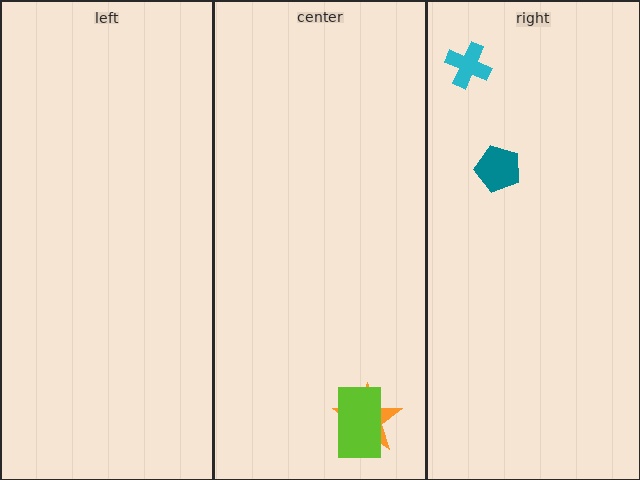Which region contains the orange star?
The center region.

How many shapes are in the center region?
2.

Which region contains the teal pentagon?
The right region.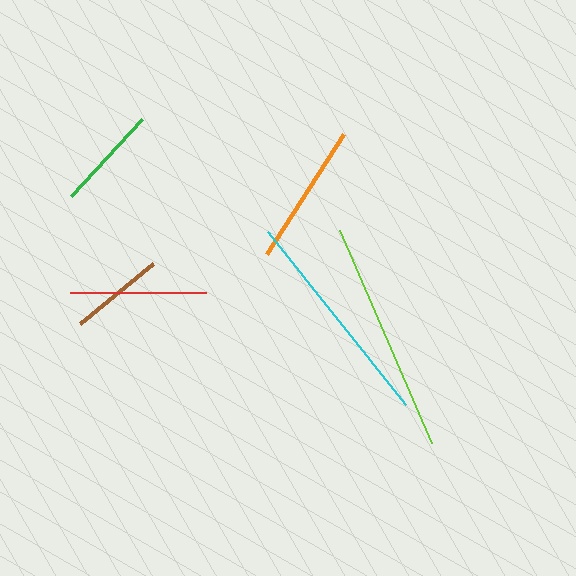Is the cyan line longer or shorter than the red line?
The cyan line is longer than the red line.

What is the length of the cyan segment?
The cyan segment is approximately 221 pixels long.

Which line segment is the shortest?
The brown line is the shortest at approximately 94 pixels.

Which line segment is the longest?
The lime line is the longest at approximately 232 pixels.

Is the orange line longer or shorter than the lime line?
The lime line is longer than the orange line.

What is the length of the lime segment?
The lime segment is approximately 232 pixels long.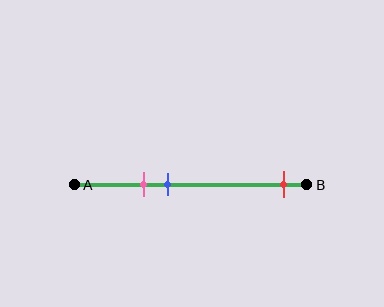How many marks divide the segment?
There are 3 marks dividing the segment.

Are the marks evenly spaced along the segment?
No, the marks are not evenly spaced.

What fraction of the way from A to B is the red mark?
The red mark is approximately 90% (0.9) of the way from A to B.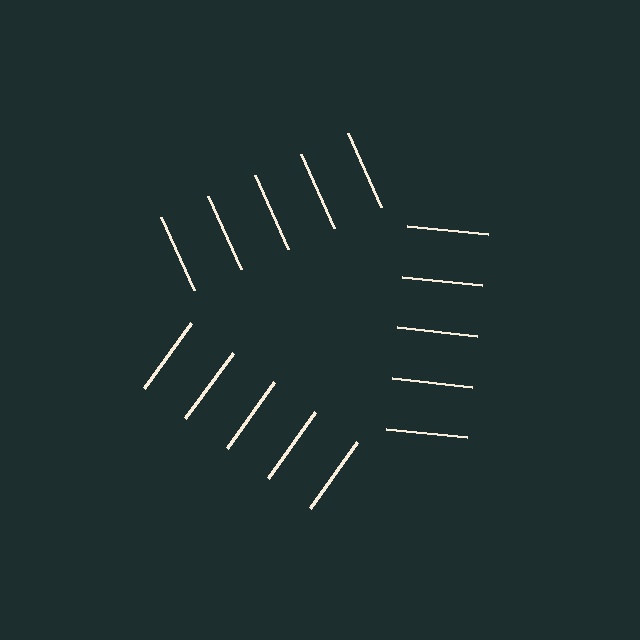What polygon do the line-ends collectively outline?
An illusory triangle — the line segments terminate on its edges but no continuous stroke is drawn.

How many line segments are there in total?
15 — 5 along each of the 3 edges.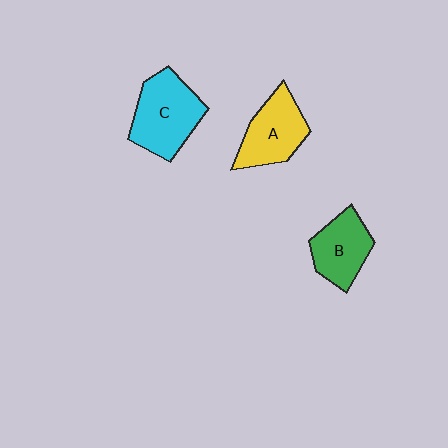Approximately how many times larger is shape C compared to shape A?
Approximately 1.2 times.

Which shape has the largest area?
Shape C (cyan).